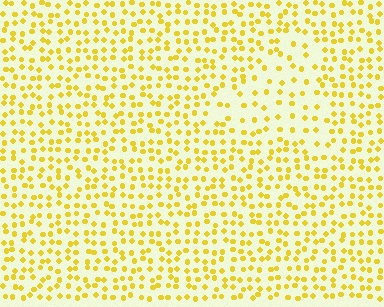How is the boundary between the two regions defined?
The boundary is defined by a change in element density (approximately 1.8x ratio). All elements are the same color, size, and shape.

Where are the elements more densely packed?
The elements are more densely packed outside the triangle boundary.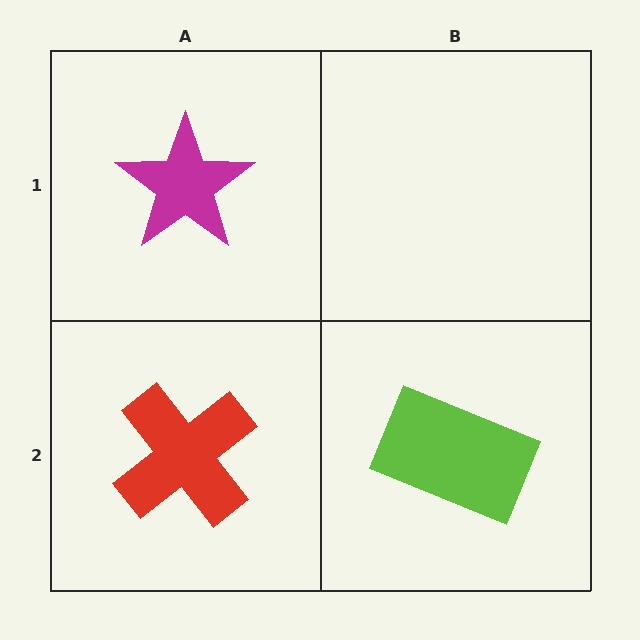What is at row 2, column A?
A red cross.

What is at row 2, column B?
A lime rectangle.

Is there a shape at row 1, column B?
No, that cell is empty.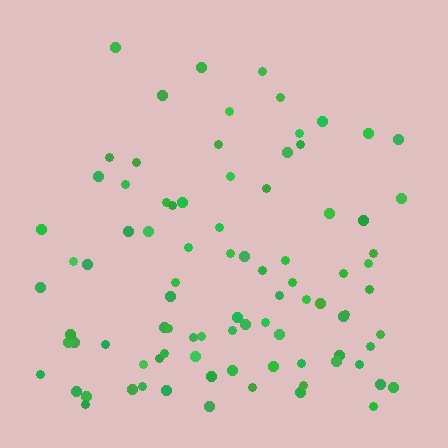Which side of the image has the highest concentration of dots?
The bottom.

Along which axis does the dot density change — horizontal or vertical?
Vertical.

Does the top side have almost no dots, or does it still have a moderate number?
Still a moderate number, just noticeably fewer than the bottom.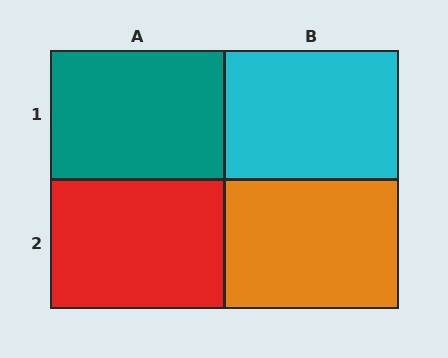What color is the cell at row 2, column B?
Orange.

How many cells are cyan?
1 cell is cyan.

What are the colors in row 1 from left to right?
Teal, cyan.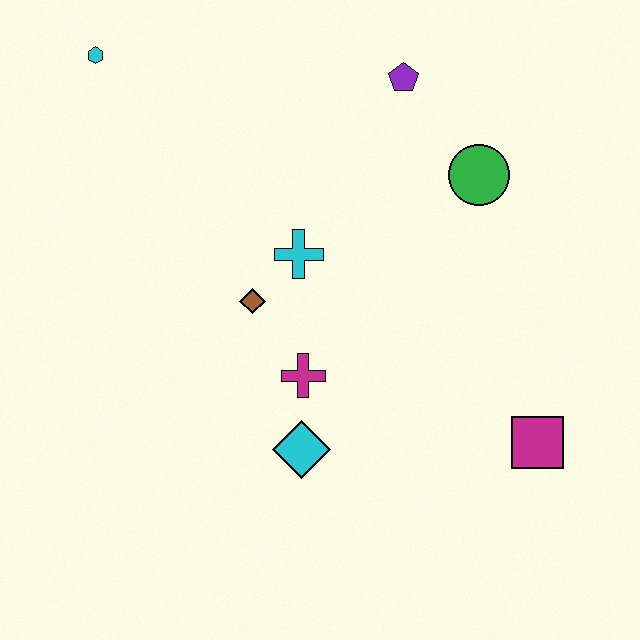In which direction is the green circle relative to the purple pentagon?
The green circle is below the purple pentagon.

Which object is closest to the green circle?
The purple pentagon is closest to the green circle.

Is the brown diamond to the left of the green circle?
Yes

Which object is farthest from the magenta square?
The cyan hexagon is farthest from the magenta square.